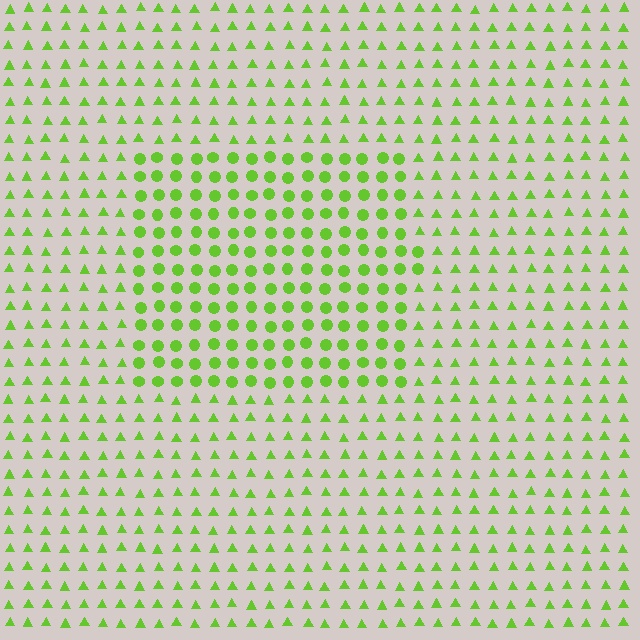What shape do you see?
I see a rectangle.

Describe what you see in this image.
The image is filled with small lime elements arranged in a uniform grid. A rectangle-shaped region contains circles, while the surrounding area contains triangles. The boundary is defined purely by the change in element shape.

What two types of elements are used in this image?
The image uses circles inside the rectangle region and triangles outside it.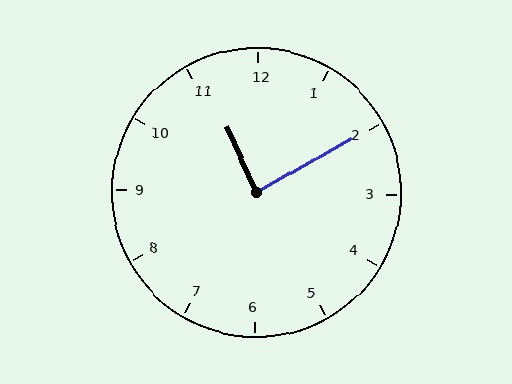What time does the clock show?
11:10.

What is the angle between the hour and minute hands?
Approximately 85 degrees.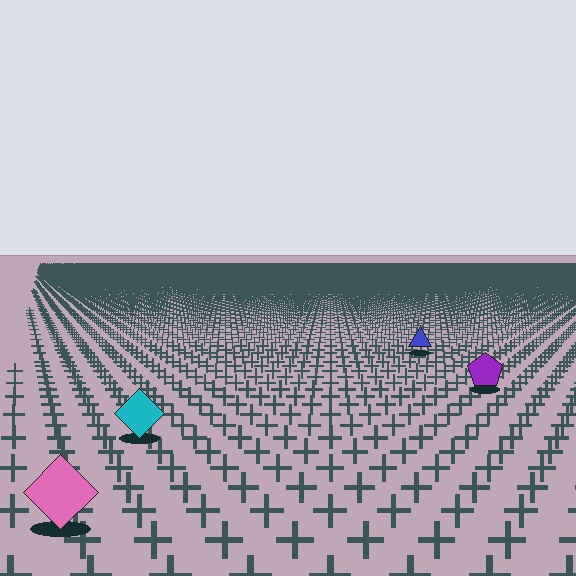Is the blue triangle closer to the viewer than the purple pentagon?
No. The purple pentagon is closer — you can tell from the texture gradient: the ground texture is coarser near it.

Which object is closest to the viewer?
The pink diamond is closest. The texture marks near it are larger and more spread out.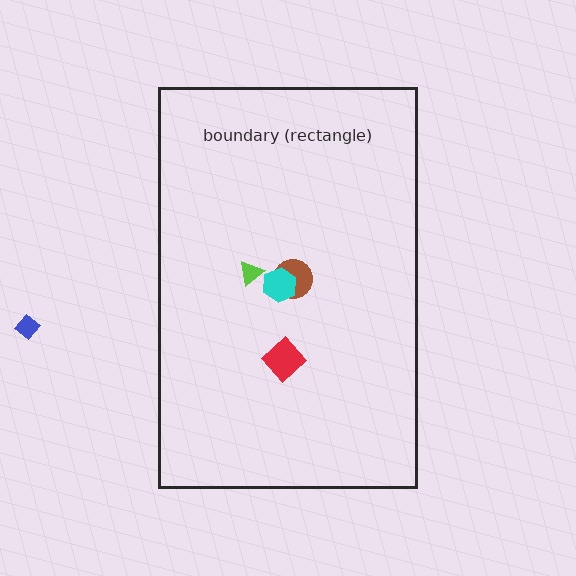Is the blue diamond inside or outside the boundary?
Outside.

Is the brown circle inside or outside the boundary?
Inside.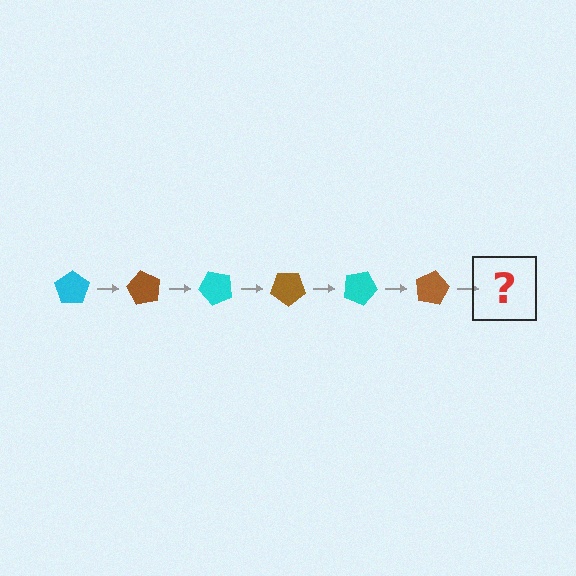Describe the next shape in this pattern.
It should be a cyan pentagon, rotated 360 degrees from the start.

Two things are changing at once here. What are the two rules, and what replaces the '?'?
The two rules are that it rotates 60 degrees each step and the color cycles through cyan and brown. The '?' should be a cyan pentagon, rotated 360 degrees from the start.